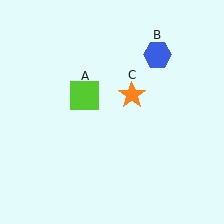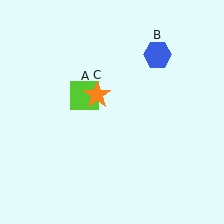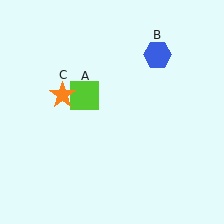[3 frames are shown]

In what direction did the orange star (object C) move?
The orange star (object C) moved left.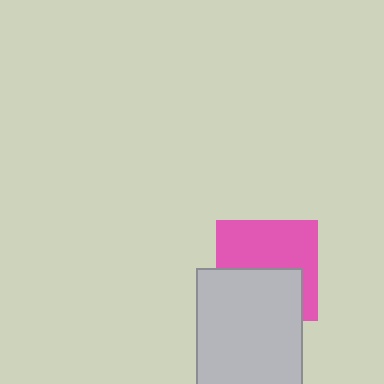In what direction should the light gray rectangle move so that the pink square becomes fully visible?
The light gray rectangle should move down. That is the shortest direction to clear the overlap and leave the pink square fully visible.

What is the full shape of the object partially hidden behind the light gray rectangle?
The partially hidden object is a pink square.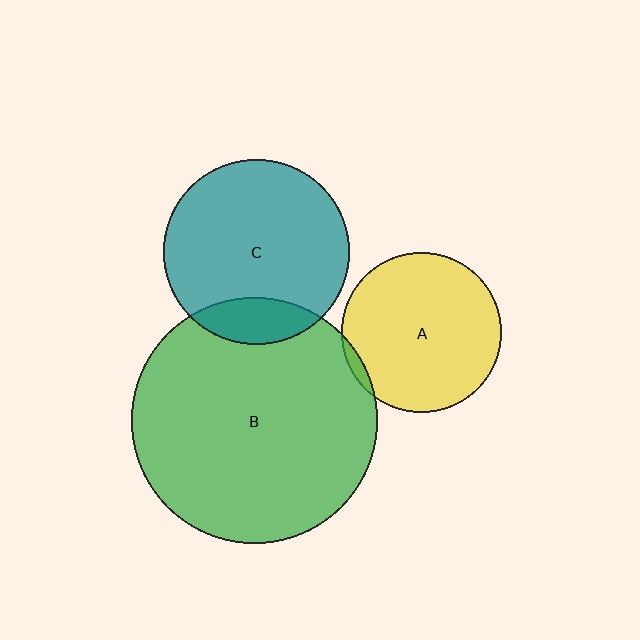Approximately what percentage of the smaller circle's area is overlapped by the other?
Approximately 5%.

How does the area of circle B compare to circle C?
Approximately 1.8 times.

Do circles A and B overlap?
Yes.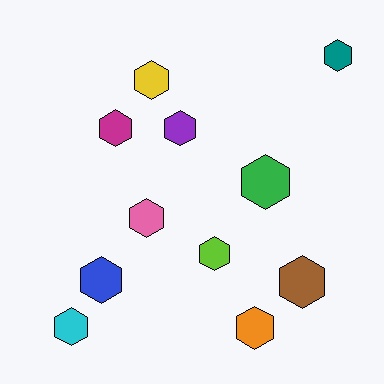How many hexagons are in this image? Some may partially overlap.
There are 11 hexagons.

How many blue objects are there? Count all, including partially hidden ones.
There is 1 blue object.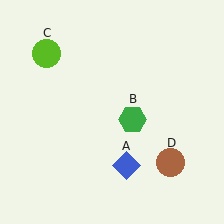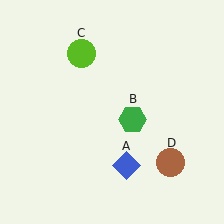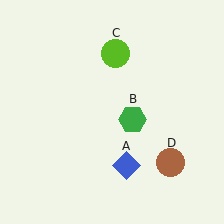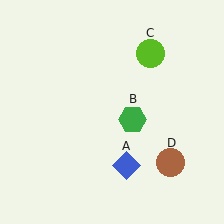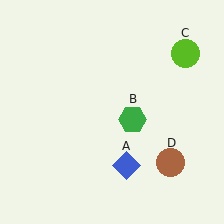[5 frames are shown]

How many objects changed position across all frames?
1 object changed position: lime circle (object C).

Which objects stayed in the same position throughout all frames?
Blue diamond (object A) and green hexagon (object B) and brown circle (object D) remained stationary.